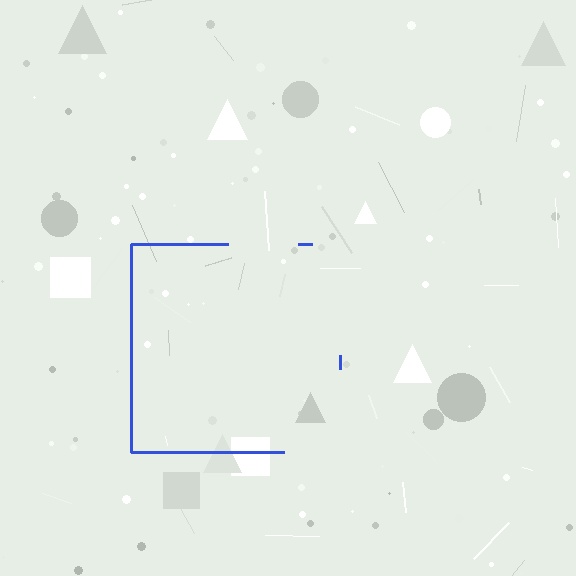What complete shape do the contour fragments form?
The contour fragments form a square.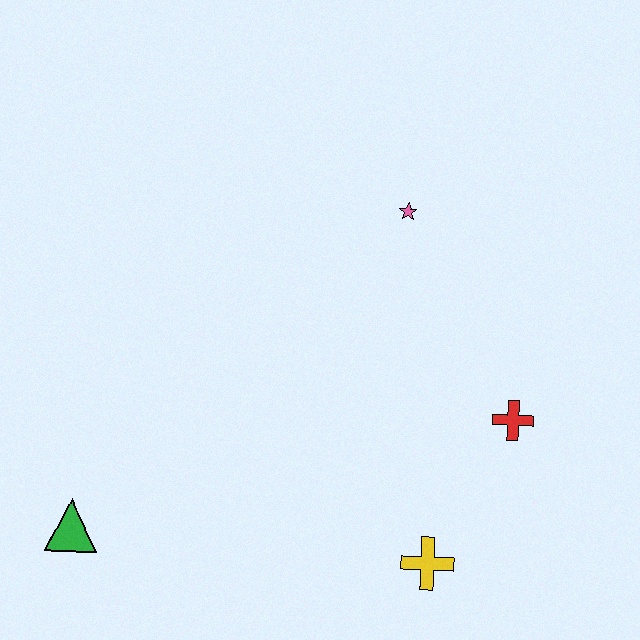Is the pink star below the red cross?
No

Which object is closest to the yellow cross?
The red cross is closest to the yellow cross.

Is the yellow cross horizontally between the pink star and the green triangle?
No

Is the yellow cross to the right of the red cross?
No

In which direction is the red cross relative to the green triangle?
The red cross is to the right of the green triangle.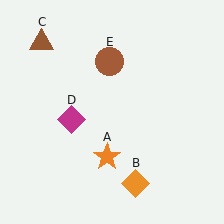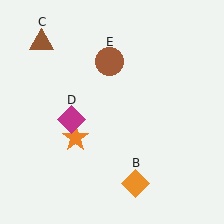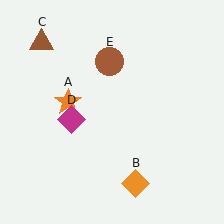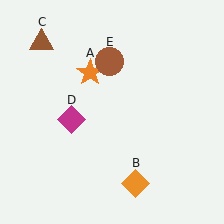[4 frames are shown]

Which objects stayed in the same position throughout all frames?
Orange diamond (object B) and brown triangle (object C) and magenta diamond (object D) and brown circle (object E) remained stationary.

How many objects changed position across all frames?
1 object changed position: orange star (object A).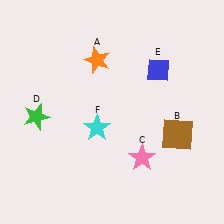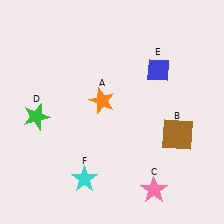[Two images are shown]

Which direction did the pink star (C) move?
The pink star (C) moved down.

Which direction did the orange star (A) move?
The orange star (A) moved down.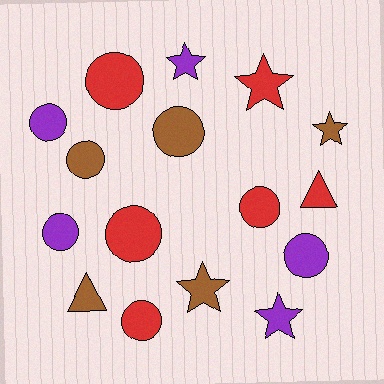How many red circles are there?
There are 4 red circles.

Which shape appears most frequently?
Circle, with 9 objects.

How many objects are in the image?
There are 16 objects.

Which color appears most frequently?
Red, with 6 objects.